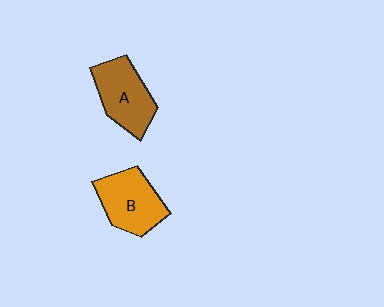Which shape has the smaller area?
Shape B (orange).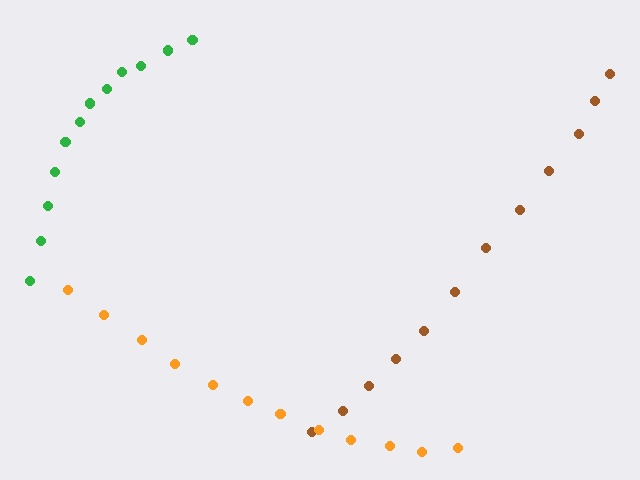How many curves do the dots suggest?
There are 3 distinct paths.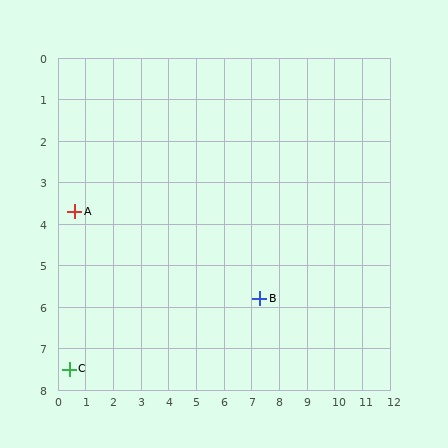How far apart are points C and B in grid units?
Points C and B are about 7.1 grid units apart.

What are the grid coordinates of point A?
Point A is at approximately (0.6, 3.7).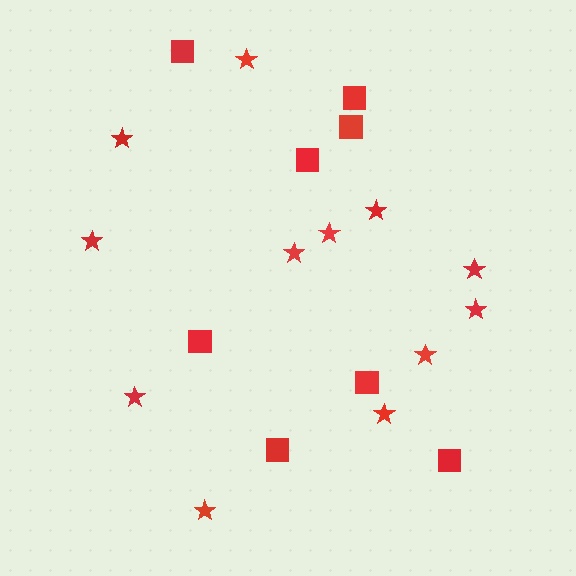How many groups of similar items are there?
There are 2 groups: one group of stars (12) and one group of squares (8).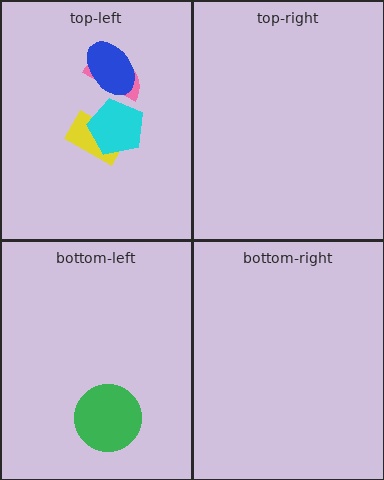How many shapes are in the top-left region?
4.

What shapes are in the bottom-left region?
The green circle.